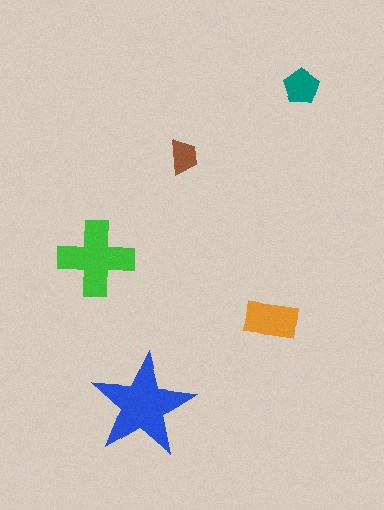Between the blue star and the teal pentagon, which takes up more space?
The blue star.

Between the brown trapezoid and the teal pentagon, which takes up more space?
The teal pentagon.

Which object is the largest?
The blue star.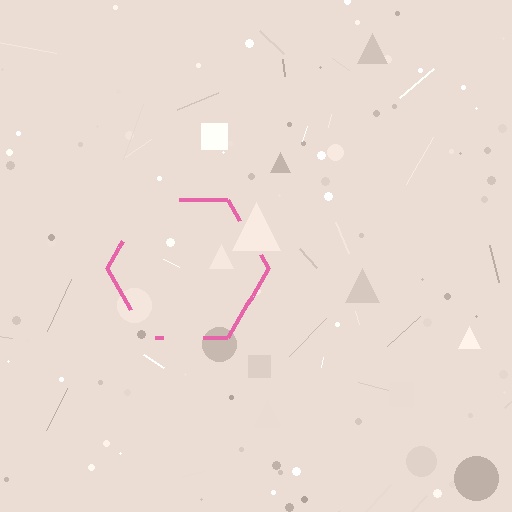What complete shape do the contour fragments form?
The contour fragments form a hexagon.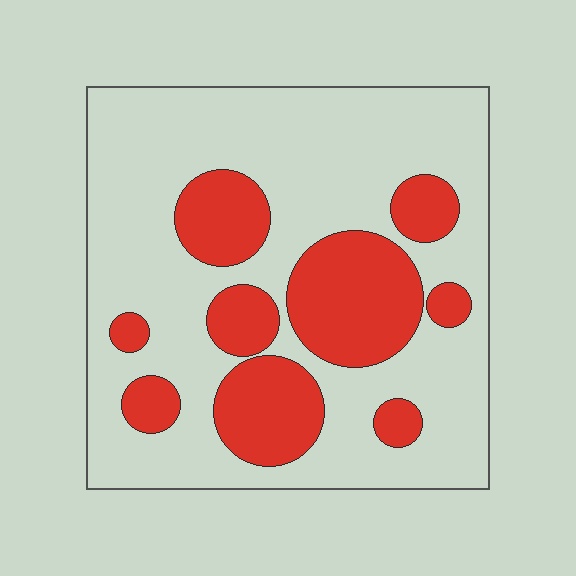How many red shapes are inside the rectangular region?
9.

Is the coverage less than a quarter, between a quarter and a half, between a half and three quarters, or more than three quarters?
Between a quarter and a half.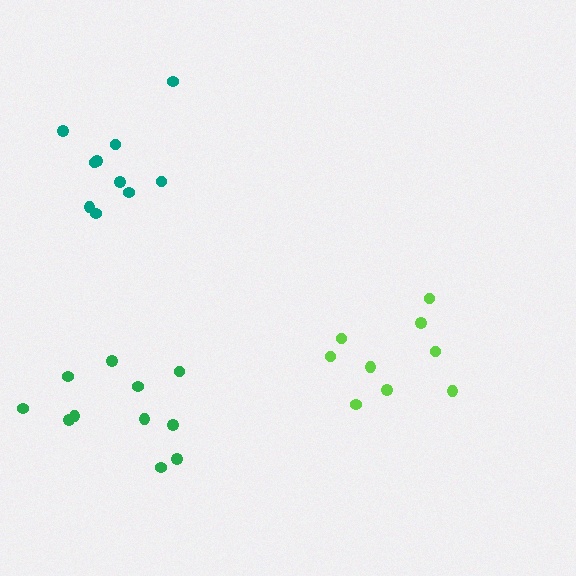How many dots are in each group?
Group 1: 9 dots, Group 2: 10 dots, Group 3: 11 dots (30 total).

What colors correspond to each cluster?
The clusters are colored: lime, teal, green.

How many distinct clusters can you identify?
There are 3 distinct clusters.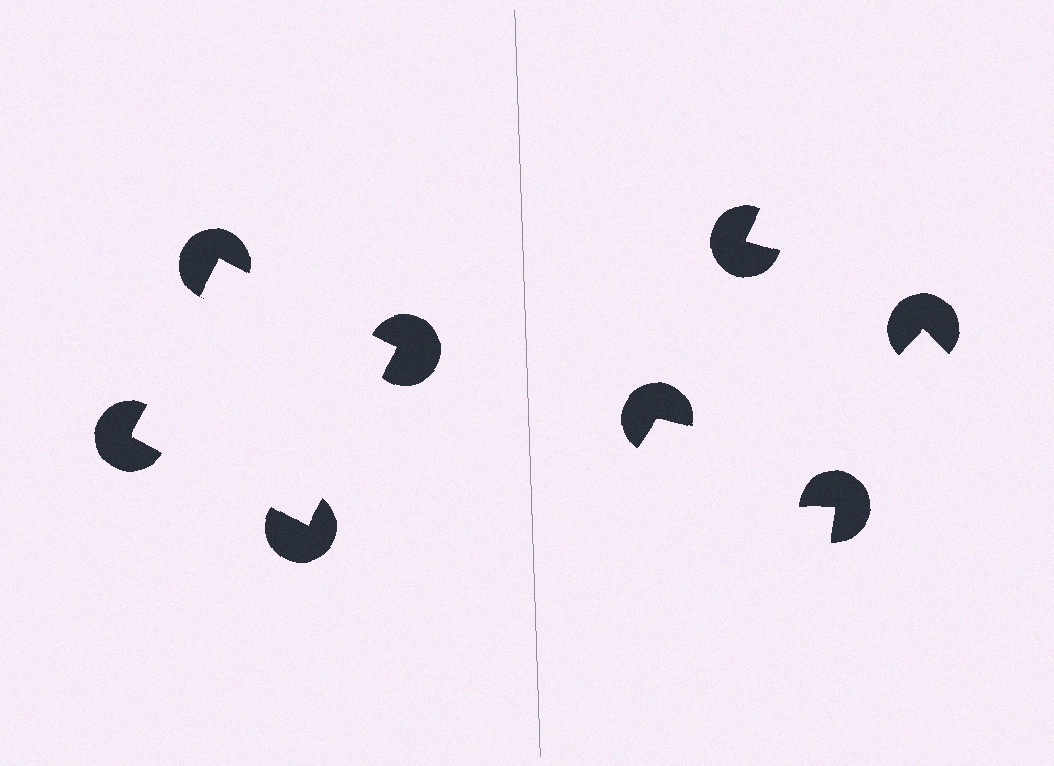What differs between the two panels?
The pac-man discs are positioned identically on both sides; only the wedge orientations differ. On the left they align to a square; on the right they are misaligned.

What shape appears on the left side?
An illusory square.